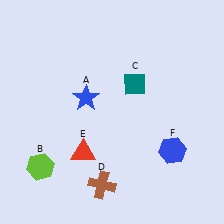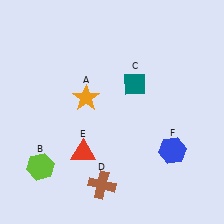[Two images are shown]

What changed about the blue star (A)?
In Image 1, A is blue. In Image 2, it changed to orange.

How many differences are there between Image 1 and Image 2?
There is 1 difference between the two images.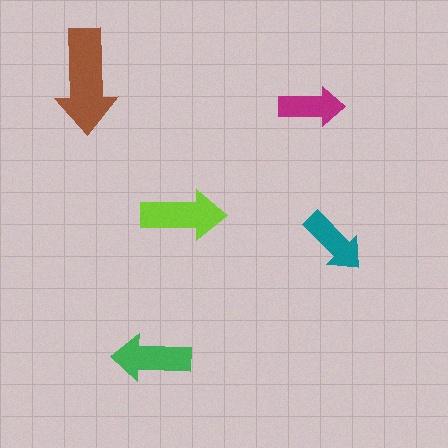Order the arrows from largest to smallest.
the brown one, the lime one, the green one, the teal one, the magenta one.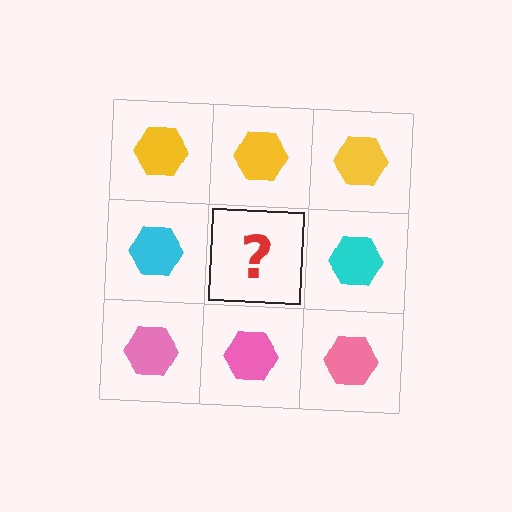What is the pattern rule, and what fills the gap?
The rule is that each row has a consistent color. The gap should be filled with a cyan hexagon.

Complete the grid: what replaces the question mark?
The question mark should be replaced with a cyan hexagon.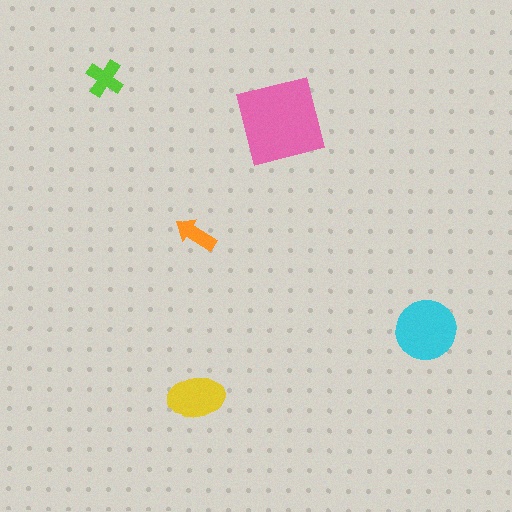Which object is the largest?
The pink square.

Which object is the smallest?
The orange arrow.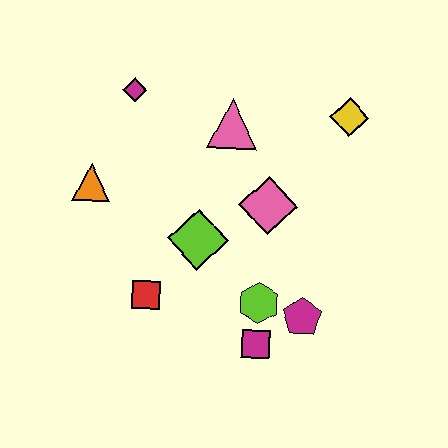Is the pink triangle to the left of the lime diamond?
No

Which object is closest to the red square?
The lime diamond is closest to the red square.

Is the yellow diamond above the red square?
Yes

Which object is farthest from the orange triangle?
The yellow diamond is farthest from the orange triangle.